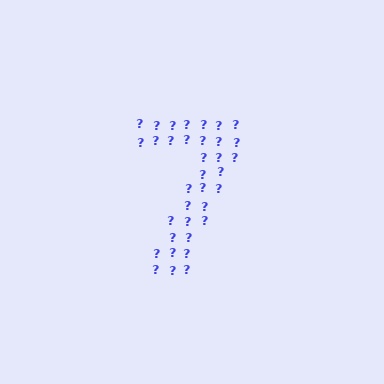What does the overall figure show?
The overall figure shows the digit 7.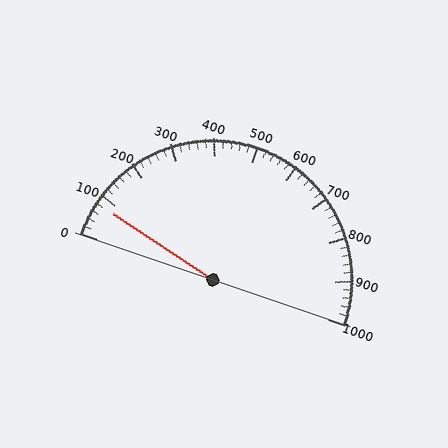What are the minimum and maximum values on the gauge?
The gauge ranges from 0 to 1000.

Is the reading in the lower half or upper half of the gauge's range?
The reading is in the lower half of the range (0 to 1000).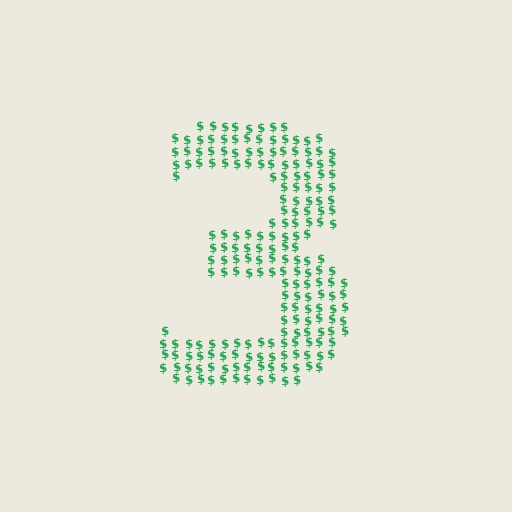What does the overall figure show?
The overall figure shows the digit 3.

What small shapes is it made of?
It is made of small dollar signs.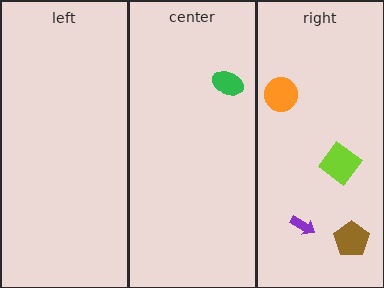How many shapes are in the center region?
1.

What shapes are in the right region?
The purple arrow, the lime diamond, the orange circle, the brown pentagon.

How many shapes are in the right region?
4.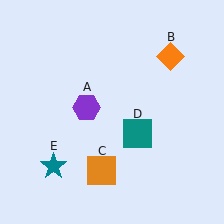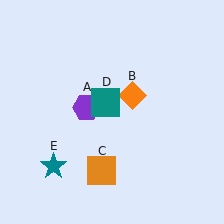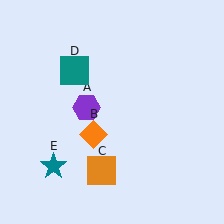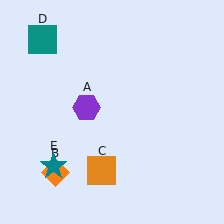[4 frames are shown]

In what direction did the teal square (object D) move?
The teal square (object D) moved up and to the left.